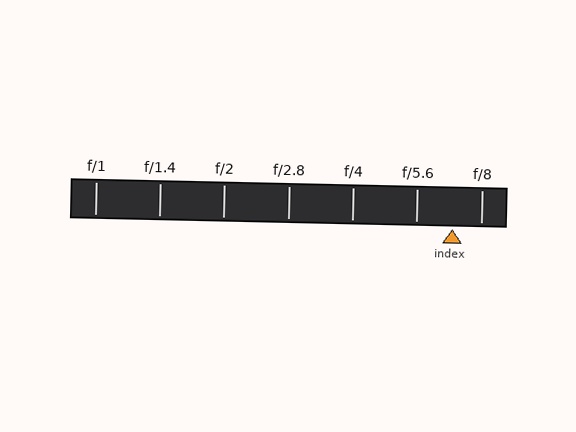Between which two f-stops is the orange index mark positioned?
The index mark is between f/5.6 and f/8.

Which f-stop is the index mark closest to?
The index mark is closest to f/8.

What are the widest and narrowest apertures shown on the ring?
The widest aperture shown is f/1 and the narrowest is f/8.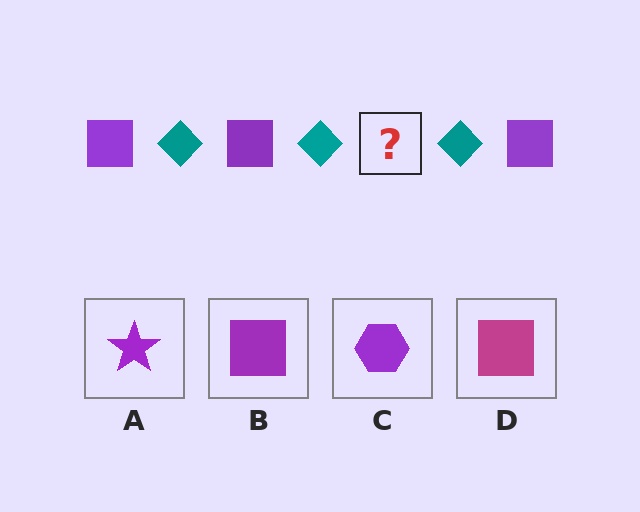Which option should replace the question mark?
Option B.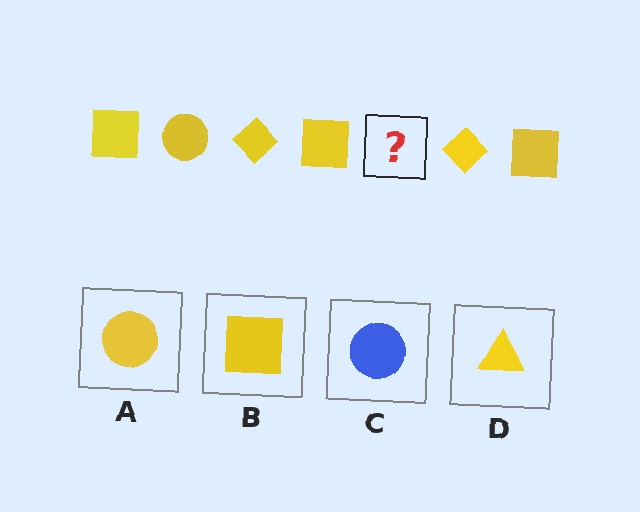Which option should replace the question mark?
Option A.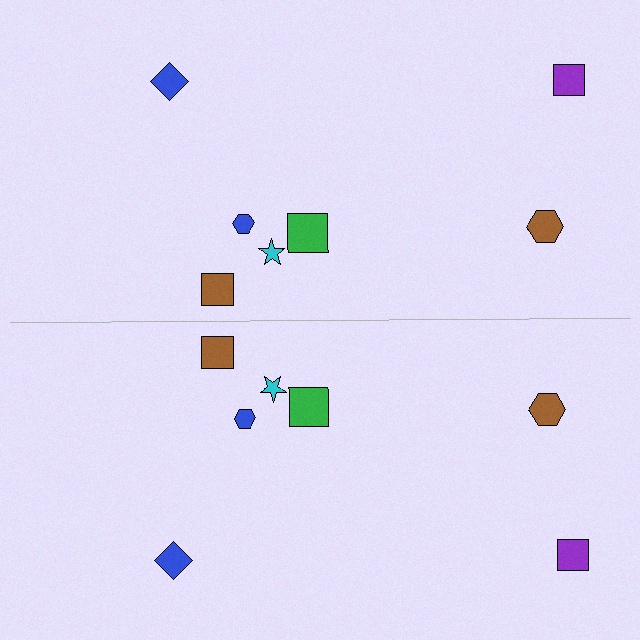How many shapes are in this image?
There are 14 shapes in this image.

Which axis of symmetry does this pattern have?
The pattern has a horizontal axis of symmetry running through the center of the image.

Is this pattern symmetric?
Yes, this pattern has bilateral (reflection) symmetry.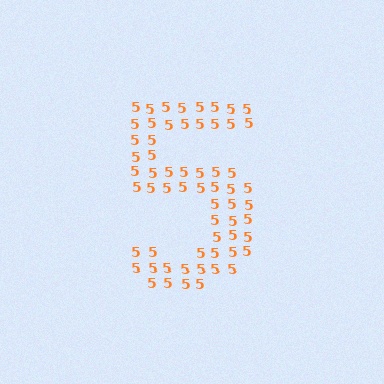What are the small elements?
The small elements are digit 5's.